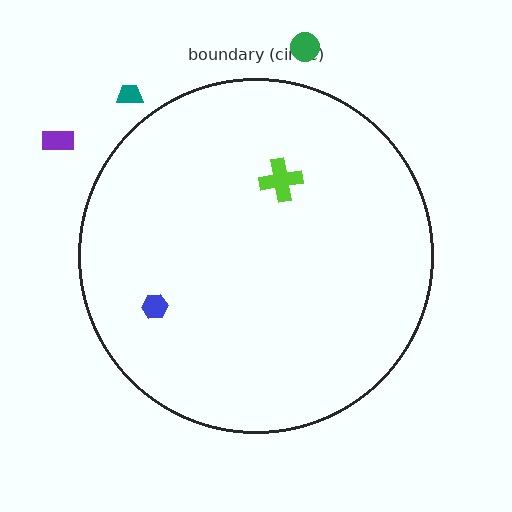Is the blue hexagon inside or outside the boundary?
Inside.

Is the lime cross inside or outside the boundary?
Inside.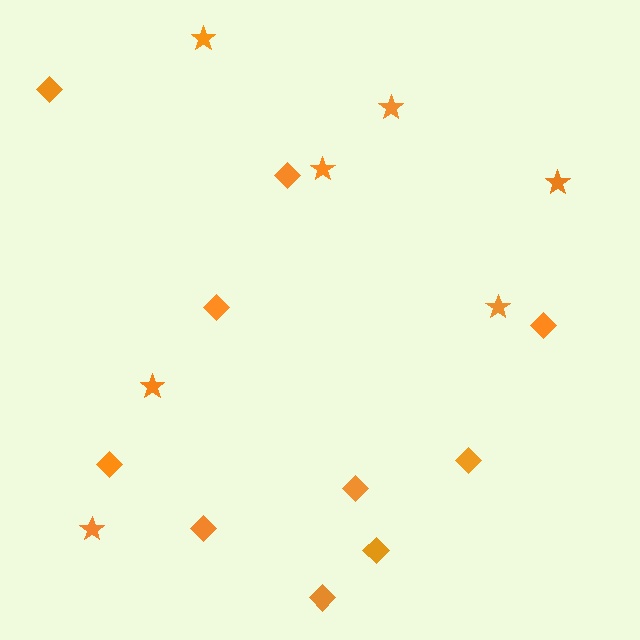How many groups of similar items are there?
There are 2 groups: one group of diamonds (10) and one group of stars (7).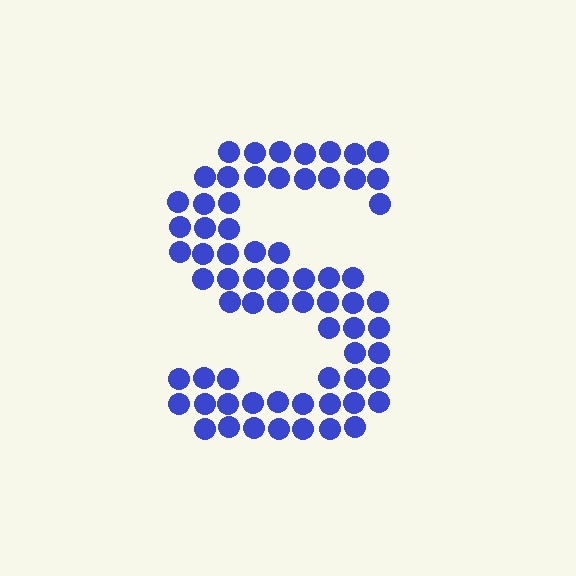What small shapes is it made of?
It is made of small circles.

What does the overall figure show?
The overall figure shows the letter S.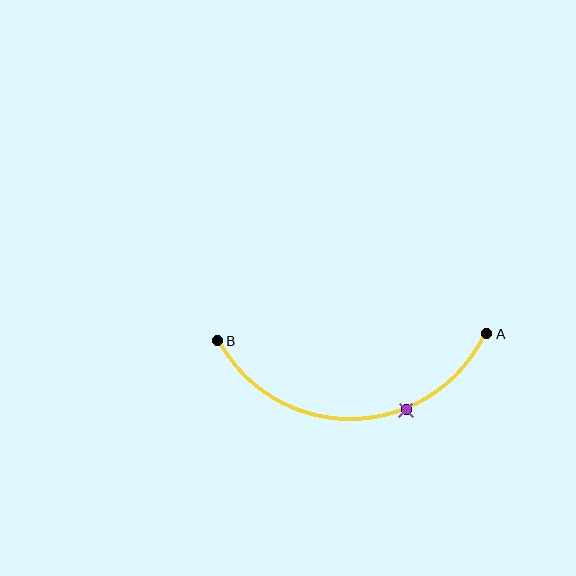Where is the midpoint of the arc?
The arc midpoint is the point on the curve farthest from the straight line joining A and B. It sits below that line.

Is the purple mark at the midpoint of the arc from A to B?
No. The purple mark lies on the arc but is closer to endpoint A. The arc midpoint would be at the point on the curve equidistant along the arc from both A and B.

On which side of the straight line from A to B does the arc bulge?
The arc bulges below the straight line connecting A and B.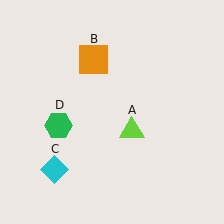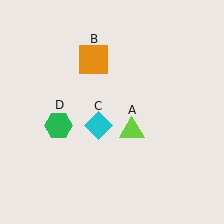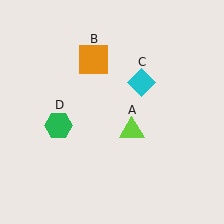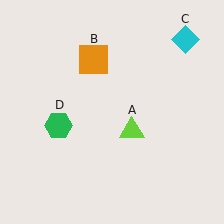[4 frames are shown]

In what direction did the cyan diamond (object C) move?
The cyan diamond (object C) moved up and to the right.